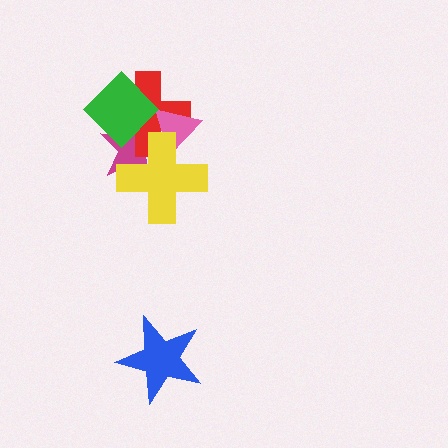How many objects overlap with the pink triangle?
4 objects overlap with the pink triangle.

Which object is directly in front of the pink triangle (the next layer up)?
The yellow cross is directly in front of the pink triangle.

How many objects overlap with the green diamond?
3 objects overlap with the green diamond.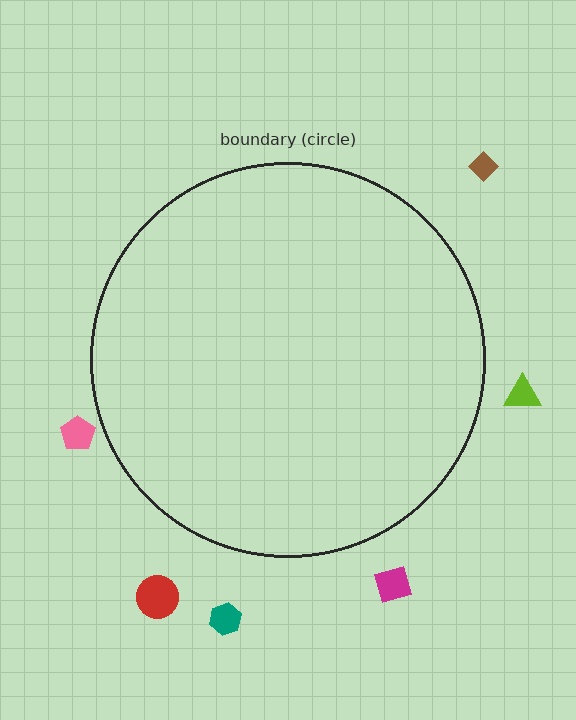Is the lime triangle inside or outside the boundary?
Outside.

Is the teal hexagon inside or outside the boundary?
Outside.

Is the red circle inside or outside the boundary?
Outside.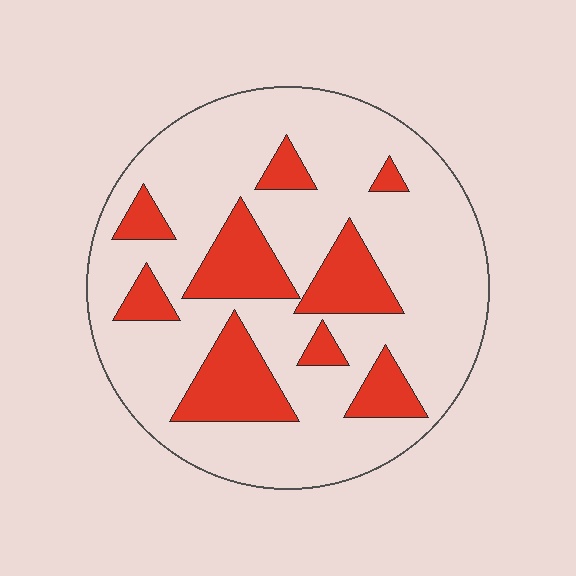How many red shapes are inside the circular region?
9.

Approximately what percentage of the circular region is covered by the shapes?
Approximately 25%.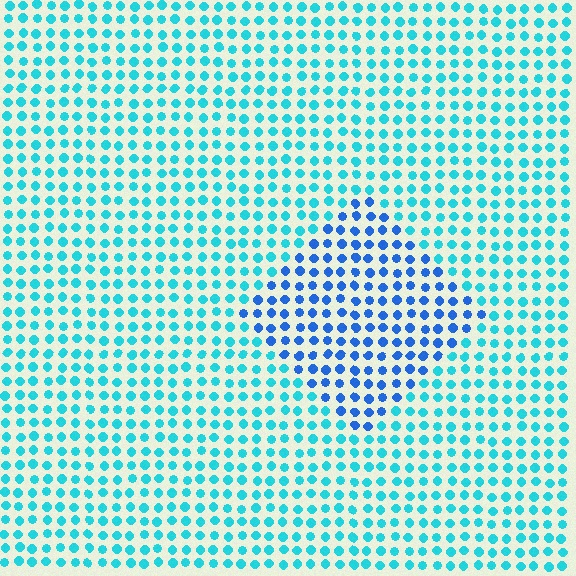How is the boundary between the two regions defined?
The boundary is defined purely by a slight shift in hue (about 35 degrees). Spacing, size, and orientation are identical on both sides.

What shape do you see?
I see a diamond.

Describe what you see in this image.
The image is filled with small cyan elements in a uniform arrangement. A diamond-shaped region is visible where the elements are tinted to a slightly different hue, forming a subtle color boundary.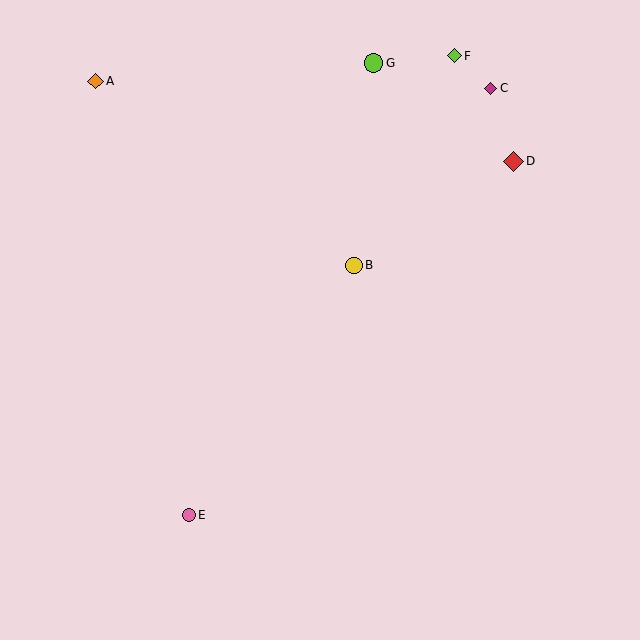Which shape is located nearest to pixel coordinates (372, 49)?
The lime circle (labeled G) at (374, 63) is nearest to that location.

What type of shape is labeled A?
Shape A is an orange diamond.